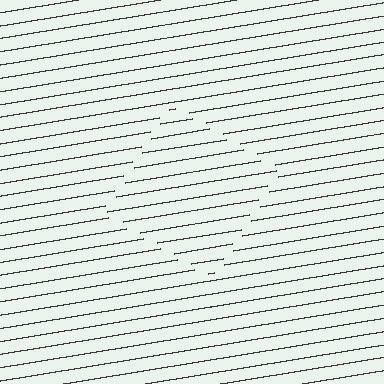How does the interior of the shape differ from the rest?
The interior of the shape contains the same grating, shifted by half a period — the contour is defined by the phase discontinuity where line-ends from the inner and outer gratings abut.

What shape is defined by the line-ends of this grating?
An illusory square. The interior of the shape contains the same grating, shifted by half a period — the contour is defined by the phase discontinuity where line-ends from the inner and outer gratings abut.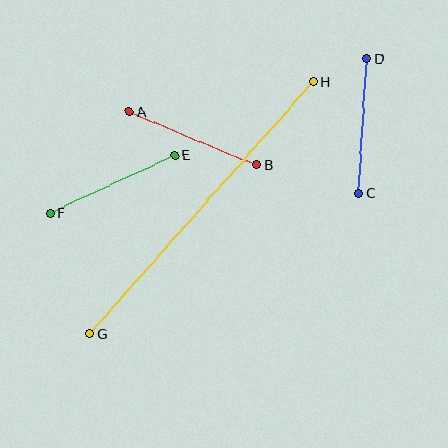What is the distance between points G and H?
The distance is approximately 337 pixels.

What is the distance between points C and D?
The distance is approximately 135 pixels.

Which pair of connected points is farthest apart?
Points G and H are farthest apart.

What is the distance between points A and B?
The distance is approximately 138 pixels.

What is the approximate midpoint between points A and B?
The midpoint is at approximately (193, 138) pixels.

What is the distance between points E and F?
The distance is approximately 138 pixels.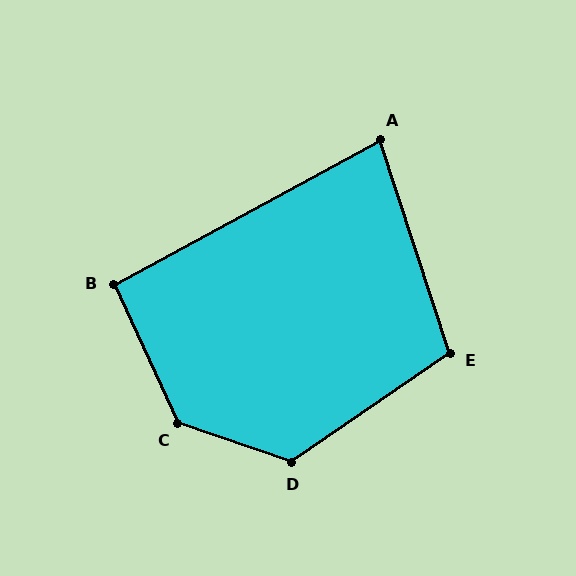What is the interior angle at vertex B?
Approximately 93 degrees (approximately right).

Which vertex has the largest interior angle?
C, at approximately 134 degrees.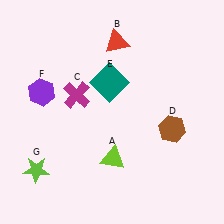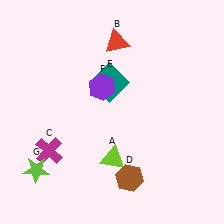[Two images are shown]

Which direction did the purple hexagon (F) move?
The purple hexagon (F) moved right.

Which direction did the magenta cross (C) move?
The magenta cross (C) moved down.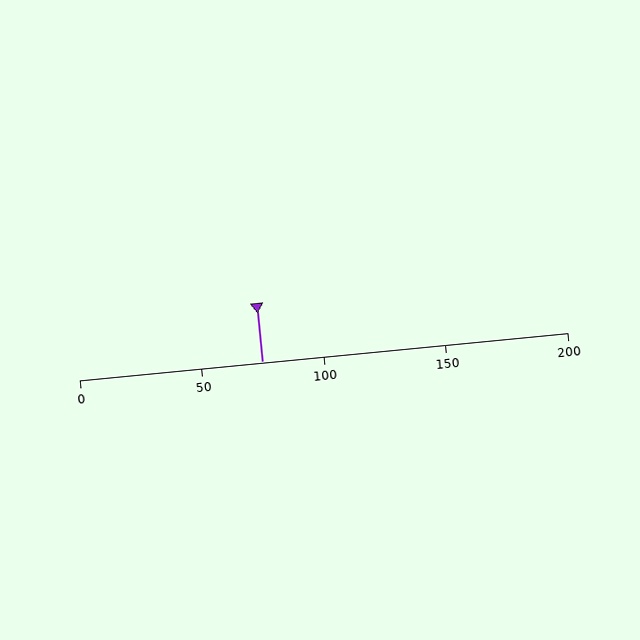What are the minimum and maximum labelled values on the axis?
The axis runs from 0 to 200.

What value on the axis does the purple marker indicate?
The marker indicates approximately 75.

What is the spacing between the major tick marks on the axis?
The major ticks are spaced 50 apart.